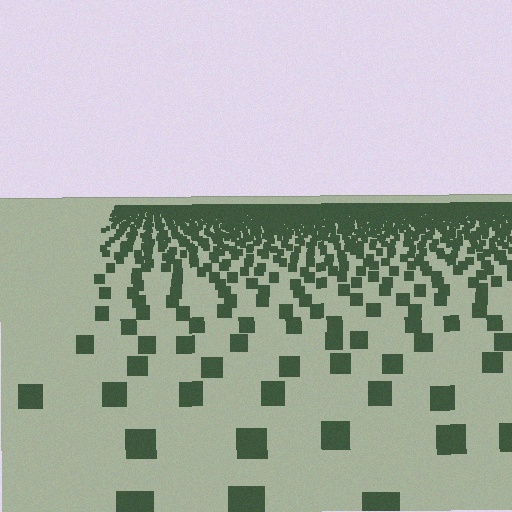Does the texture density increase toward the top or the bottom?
Density increases toward the top.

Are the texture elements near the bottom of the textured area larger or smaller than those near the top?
Larger. Near the bottom, elements are closer to the viewer and appear at a bigger on-screen size.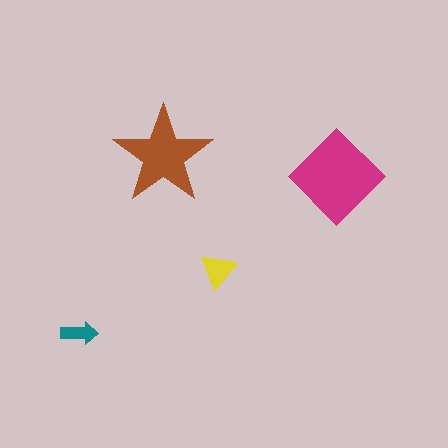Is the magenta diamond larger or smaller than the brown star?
Larger.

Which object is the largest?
The magenta diamond.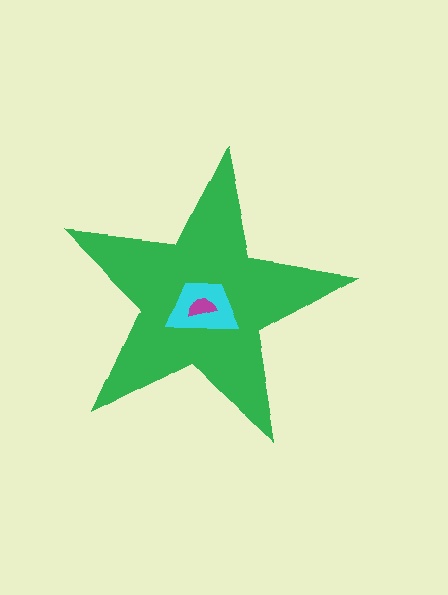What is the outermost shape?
The green star.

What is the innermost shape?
The magenta semicircle.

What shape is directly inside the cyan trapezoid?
The magenta semicircle.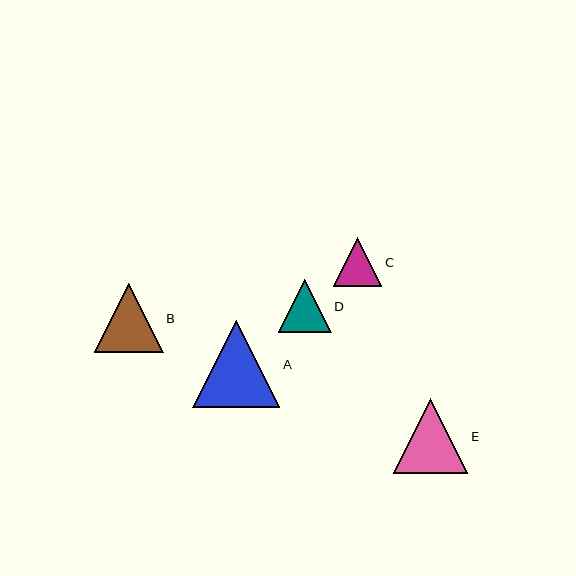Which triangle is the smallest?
Triangle C is the smallest with a size of approximately 48 pixels.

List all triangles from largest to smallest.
From largest to smallest: A, E, B, D, C.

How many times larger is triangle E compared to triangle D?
Triangle E is approximately 1.4 times the size of triangle D.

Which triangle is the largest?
Triangle A is the largest with a size of approximately 87 pixels.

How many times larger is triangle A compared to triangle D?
Triangle A is approximately 1.7 times the size of triangle D.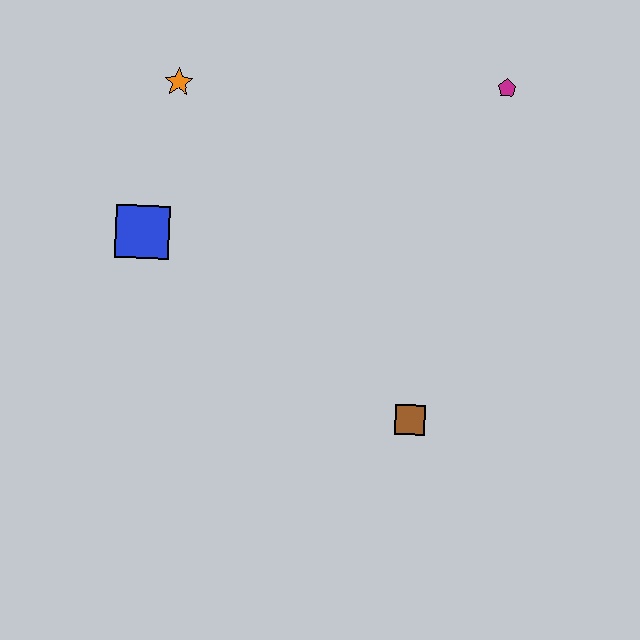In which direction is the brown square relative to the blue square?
The brown square is to the right of the blue square.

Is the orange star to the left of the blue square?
No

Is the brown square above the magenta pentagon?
No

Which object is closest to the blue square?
The orange star is closest to the blue square.